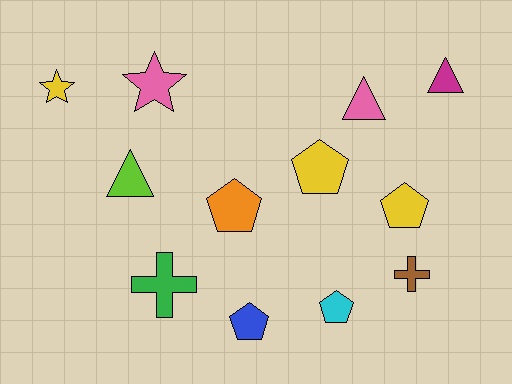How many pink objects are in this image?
There are 2 pink objects.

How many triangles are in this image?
There are 3 triangles.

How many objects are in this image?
There are 12 objects.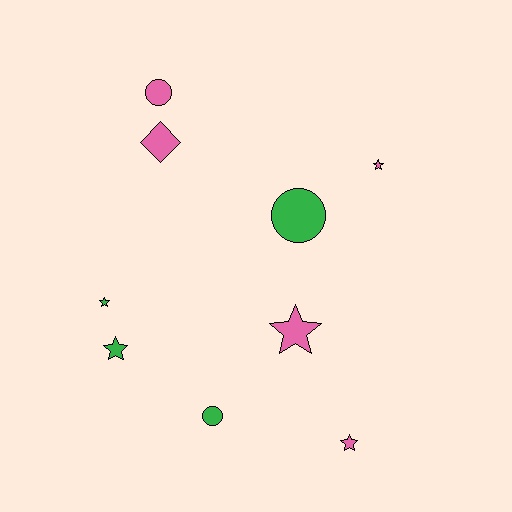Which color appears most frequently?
Pink, with 5 objects.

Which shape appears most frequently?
Star, with 5 objects.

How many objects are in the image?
There are 9 objects.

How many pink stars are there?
There are 3 pink stars.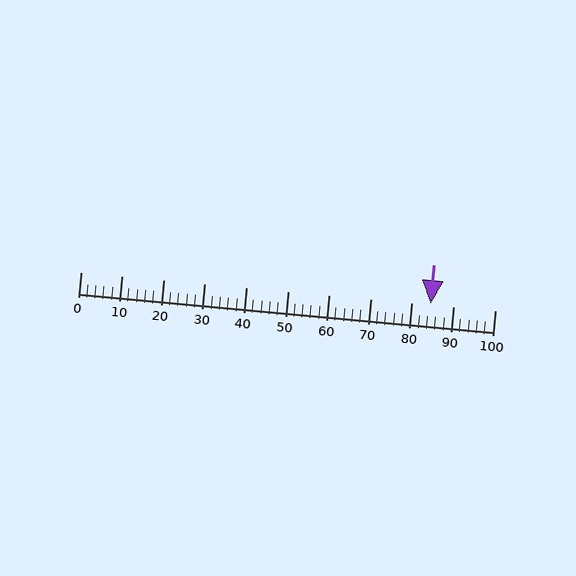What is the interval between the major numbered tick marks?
The major tick marks are spaced 10 units apart.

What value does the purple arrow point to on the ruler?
The purple arrow points to approximately 85.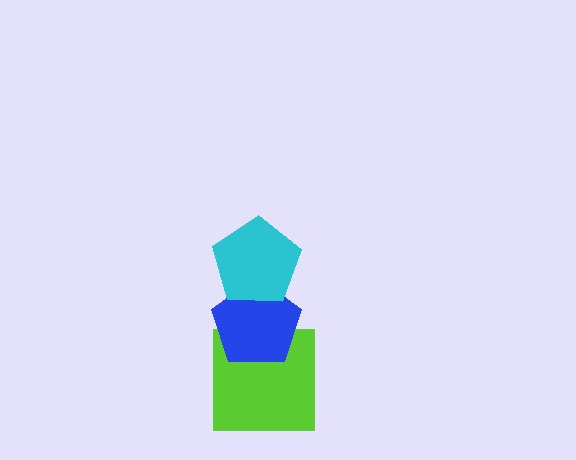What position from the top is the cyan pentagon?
The cyan pentagon is 1st from the top.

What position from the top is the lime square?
The lime square is 3rd from the top.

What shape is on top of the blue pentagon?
The cyan pentagon is on top of the blue pentagon.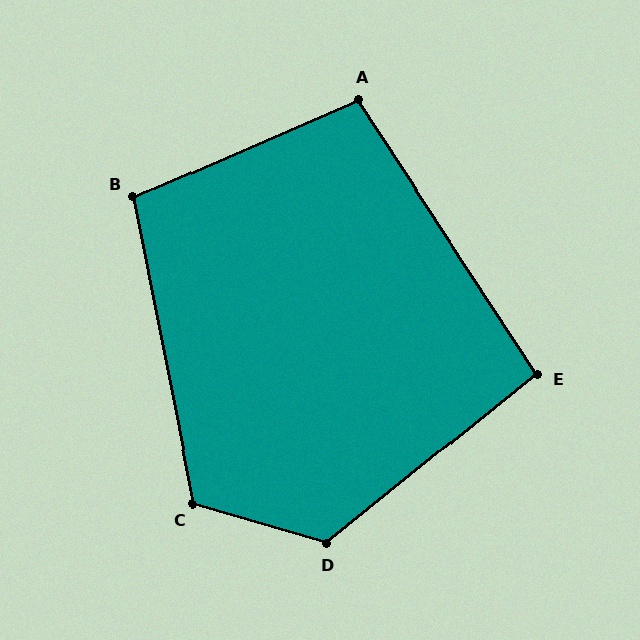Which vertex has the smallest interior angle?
E, at approximately 96 degrees.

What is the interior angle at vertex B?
Approximately 102 degrees (obtuse).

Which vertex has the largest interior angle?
D, at approximately 125 degrees.